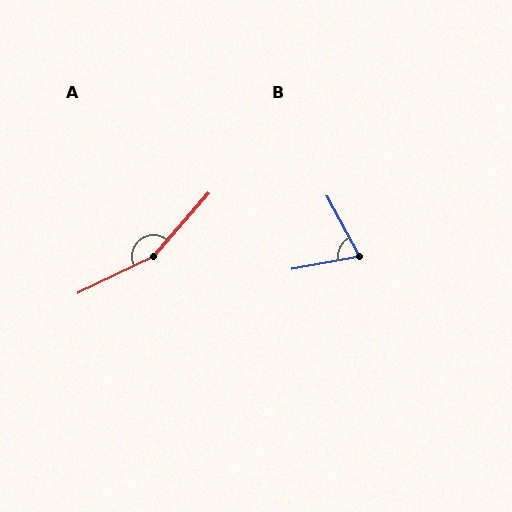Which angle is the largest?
A, at approximately 157 degrees.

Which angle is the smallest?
B, at approximately 72 degrees.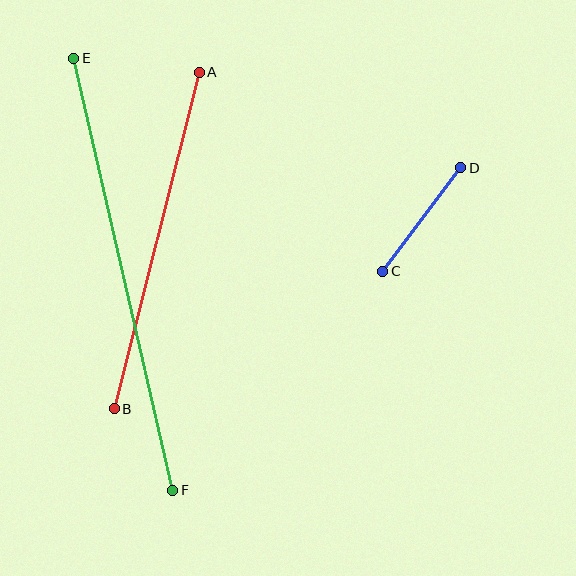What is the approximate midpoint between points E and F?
The midpoint is at approximately (123, 274) pixels.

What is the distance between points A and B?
The distance is approximately 347 pixels.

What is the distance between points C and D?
The distance is approximately 129 pixels.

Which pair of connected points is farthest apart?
Points E and F are farthest apart.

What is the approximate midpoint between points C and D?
The midpoint is at approximately (422, 220) pixels.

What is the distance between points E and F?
The distance is approximately 443 pixels.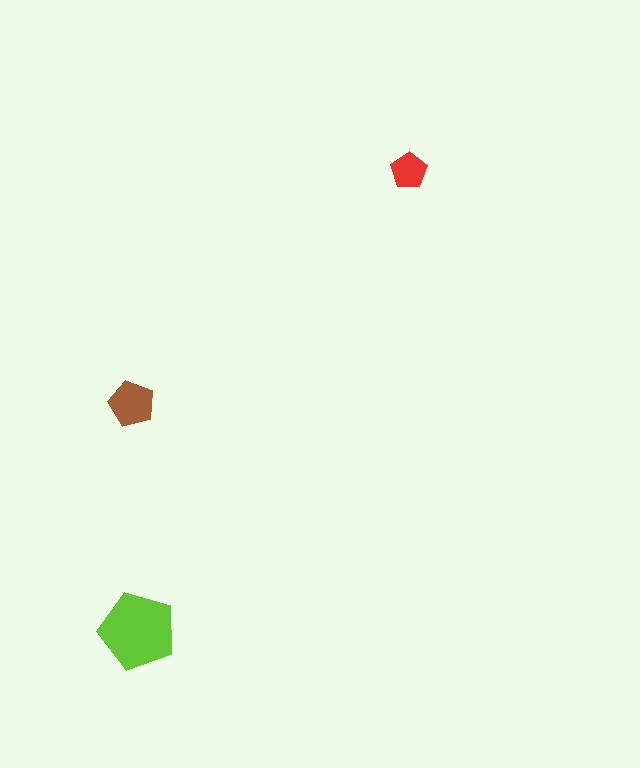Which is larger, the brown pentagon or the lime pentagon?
The lime one.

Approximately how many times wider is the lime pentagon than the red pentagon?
About 2 times wider.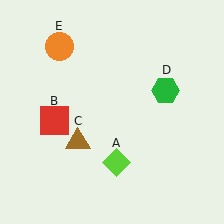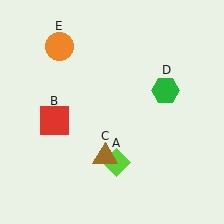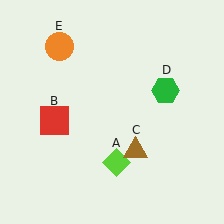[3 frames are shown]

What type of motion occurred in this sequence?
The brown triangle (object C) rotated counterclockwise around the center of the scene.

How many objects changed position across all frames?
1 object changed position: brown triangle (object C).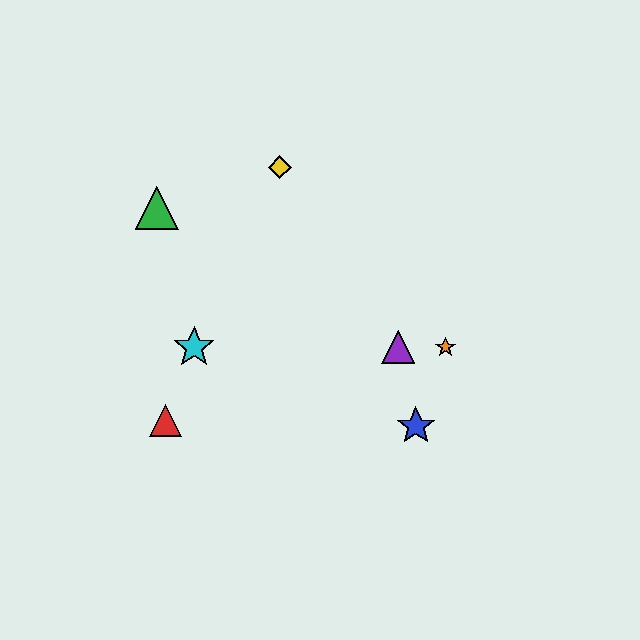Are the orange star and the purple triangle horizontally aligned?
Yes, both are at y≈347.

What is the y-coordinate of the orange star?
The orange star is at y≈347.